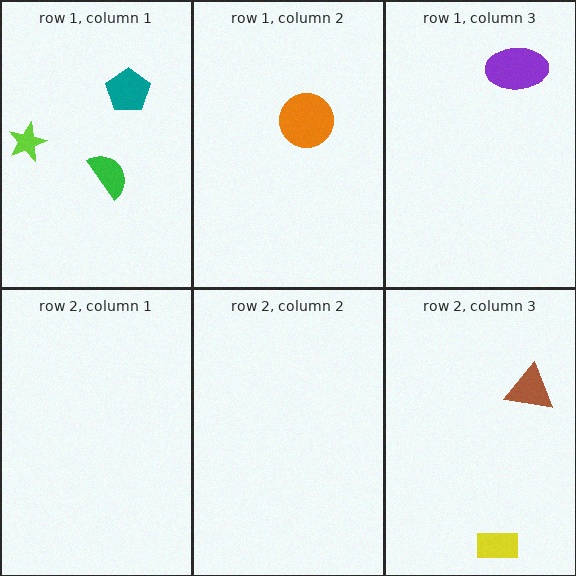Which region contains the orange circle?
The row 1, column 2 region.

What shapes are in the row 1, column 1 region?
The teal pentagon, the green semicircle, the lime star.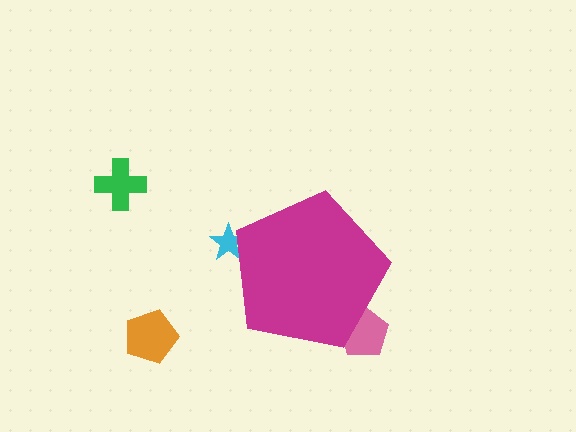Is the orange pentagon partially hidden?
No, the orange pentagon is fully visible.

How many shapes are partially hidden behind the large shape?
2 shapes are partially hidden.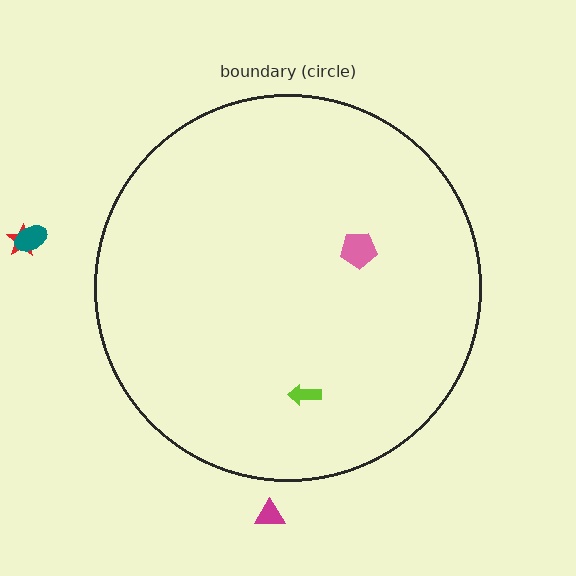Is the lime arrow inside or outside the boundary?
Inside.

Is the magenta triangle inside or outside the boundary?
Outside.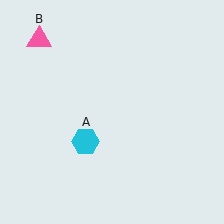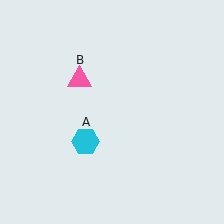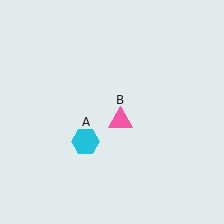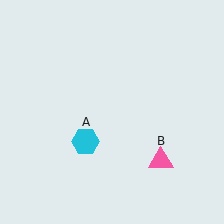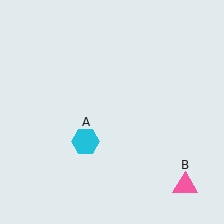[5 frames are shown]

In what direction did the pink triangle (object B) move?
The pink triangle (object B) moved down and to the right.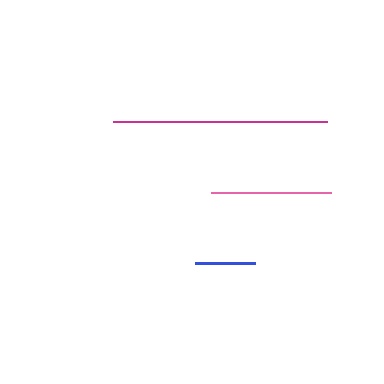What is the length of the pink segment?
The pink segment is approximately 120 pixels long.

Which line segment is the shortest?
The blue line is the shortest at approximately 60 pixels.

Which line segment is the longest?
The magenta line is the longest at approximately 214 pixels.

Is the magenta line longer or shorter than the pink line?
The magenta line is longer than the pink line.